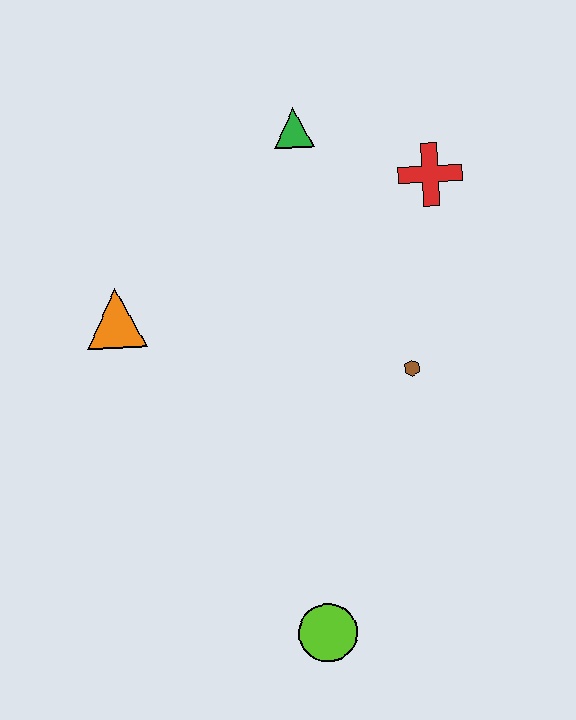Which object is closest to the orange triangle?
The green triangle is closest to the orange triangle.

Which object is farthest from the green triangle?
The lime circle is farthest from the green triangle.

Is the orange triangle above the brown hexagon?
Yes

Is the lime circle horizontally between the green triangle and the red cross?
Yes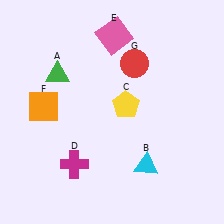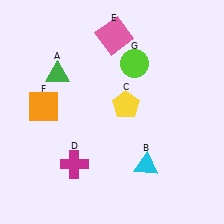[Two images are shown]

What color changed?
The circle (G) changed from red in Image 1 to lime in Image 2.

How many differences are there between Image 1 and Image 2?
There is 1 difference between the two images.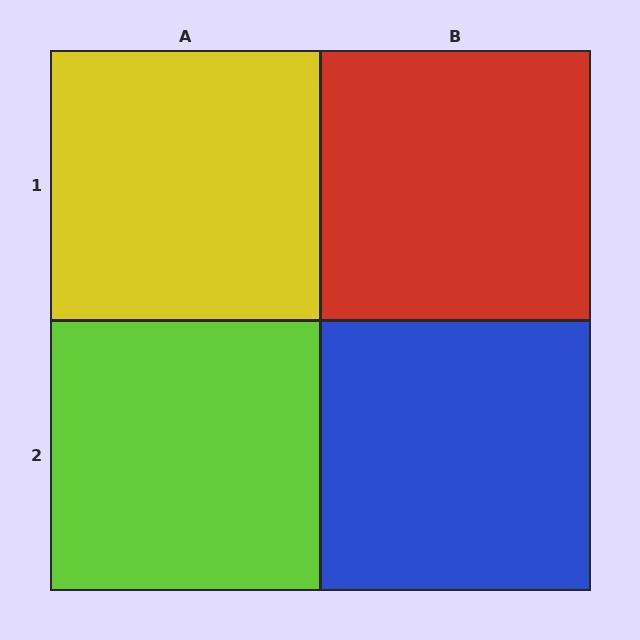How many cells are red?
1 cell is red.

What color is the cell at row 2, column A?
Lime.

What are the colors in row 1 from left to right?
Yellow, red.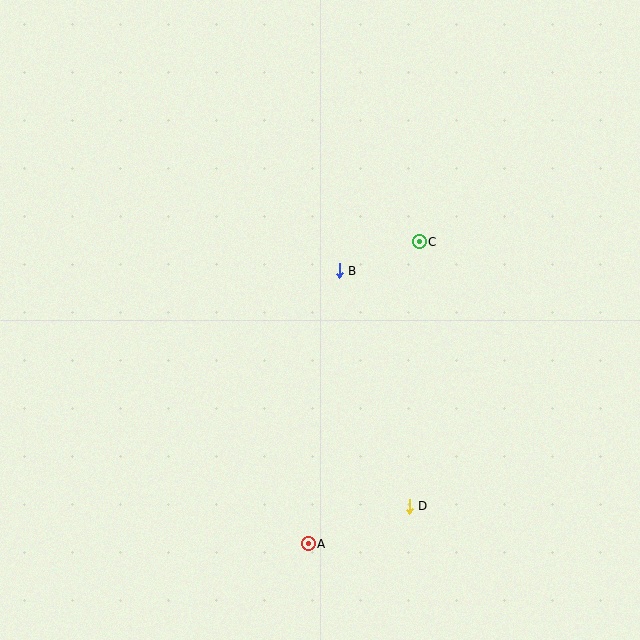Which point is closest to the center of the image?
Point B at (339, 271) is closest to the center.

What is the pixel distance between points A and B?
The distance between A and B is 275 pixels.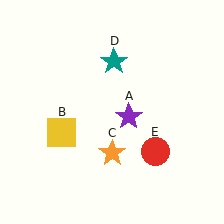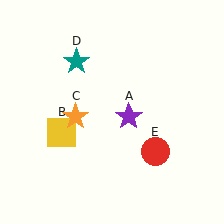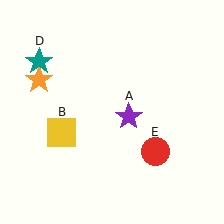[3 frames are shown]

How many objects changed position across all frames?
2 objects changed position: orange star (object C), teal star (object D).